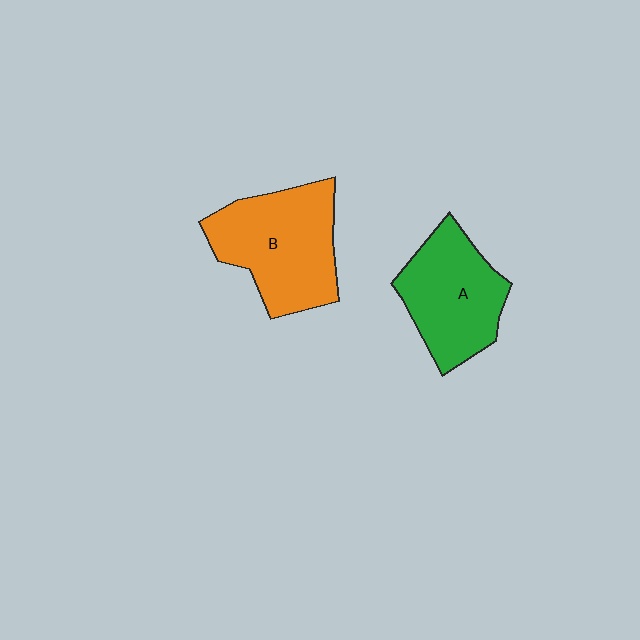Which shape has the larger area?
Shape B (orange).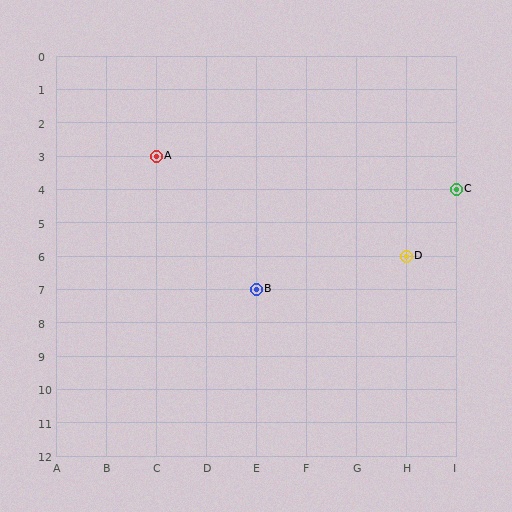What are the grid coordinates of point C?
Point C is at grid coordinates (I, 4).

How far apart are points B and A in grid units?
Points B and A are 2 columns and 4 rows apart (about 4.5 grid units diagonally).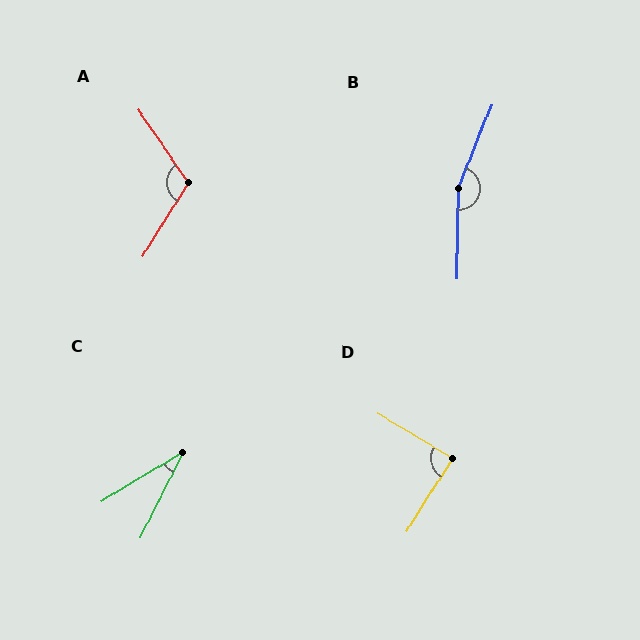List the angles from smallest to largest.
C (32°), D (89°), A (114°), B (159°).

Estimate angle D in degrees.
Approximately 89 degrees.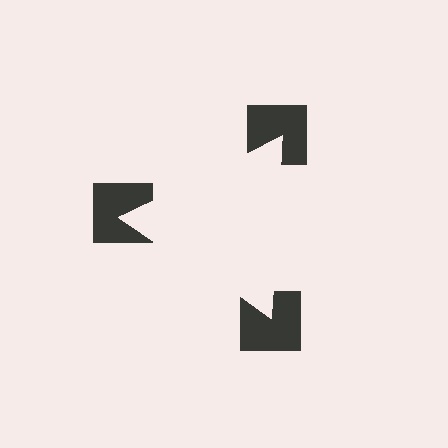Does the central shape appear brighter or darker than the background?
It typically appears slightly brighter than the background, even though no actual brightness change is drawn.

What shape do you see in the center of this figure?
An illusory triangle — its edges are inferred from the aligned wedge cuts in the notched squares, not physically drawn.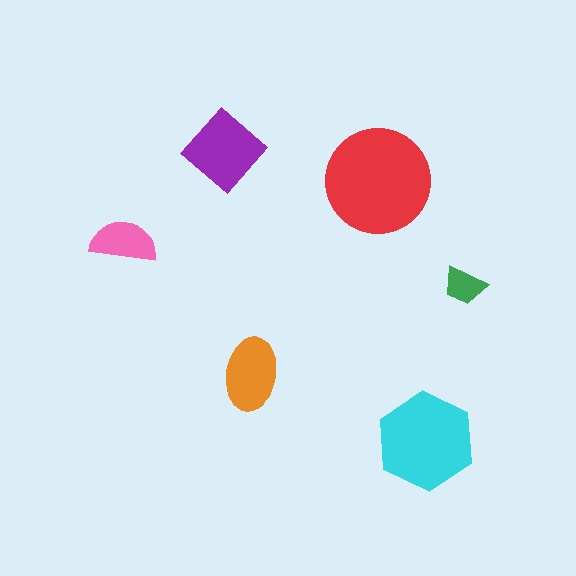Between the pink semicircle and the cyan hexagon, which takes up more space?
The cyan hexagon.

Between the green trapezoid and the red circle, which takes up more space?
The red circle.